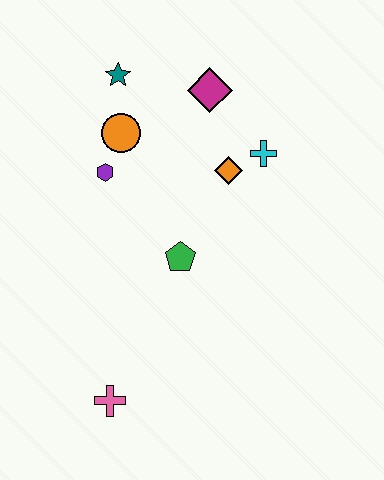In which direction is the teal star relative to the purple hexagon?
The teal star is above the purple hexagon.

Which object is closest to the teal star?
The orange circle is closest to the teal star.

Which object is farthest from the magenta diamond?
The pink cross is farthest from the magenta diamond.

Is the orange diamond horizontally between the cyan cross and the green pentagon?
Yes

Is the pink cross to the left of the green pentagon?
Yes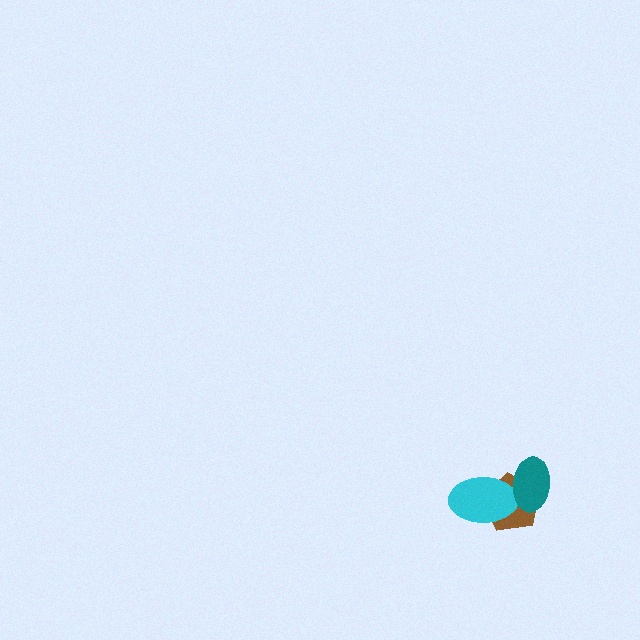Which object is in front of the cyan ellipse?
The teal ellipse is in front of the cyan ellipse.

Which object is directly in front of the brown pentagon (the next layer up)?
The cyan ellipse is directly in front of the brown pentagon.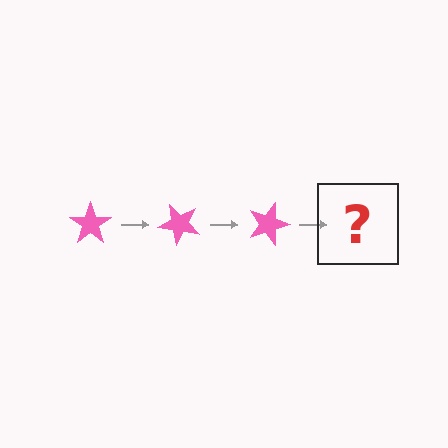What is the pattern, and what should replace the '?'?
The pattern is that the star rotates 45 degrees each step. The '?' should be a pink star rotated 135 degrees.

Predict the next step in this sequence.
The next step is a pink star rotated 135 degrees.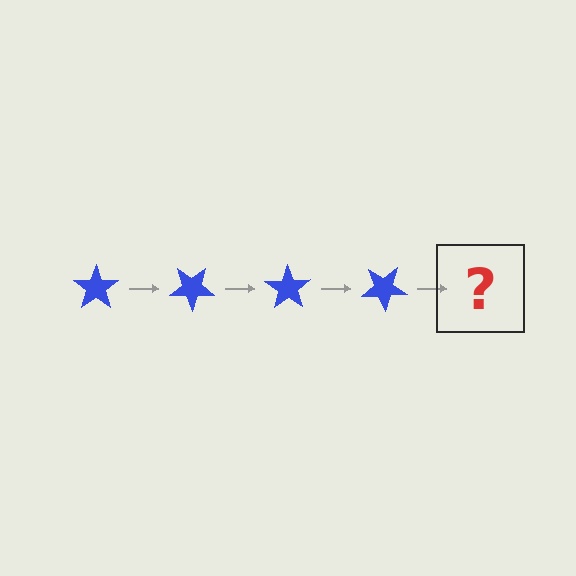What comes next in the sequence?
The next element should be a blue star rotated 140 degrees.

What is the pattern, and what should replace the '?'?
The pattern is that the star rotates 35 degrees each step. The '?' should be a blue star rotated 140 degrees.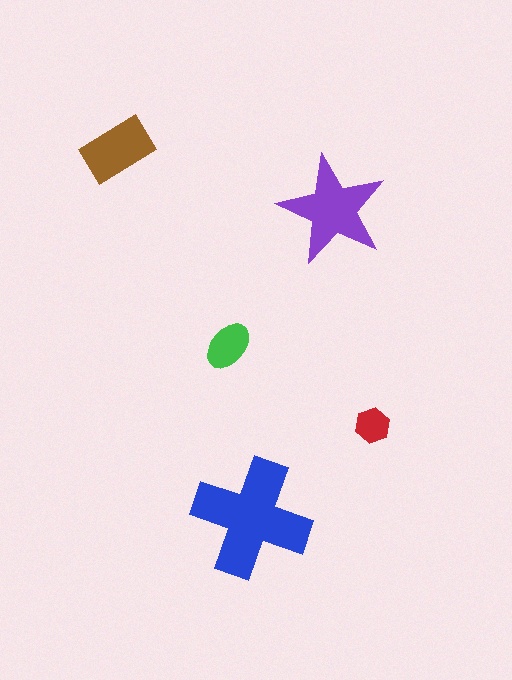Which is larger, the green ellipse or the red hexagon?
The green ellipse.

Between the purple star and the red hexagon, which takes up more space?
The purple star.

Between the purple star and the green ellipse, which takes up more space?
The purple star.